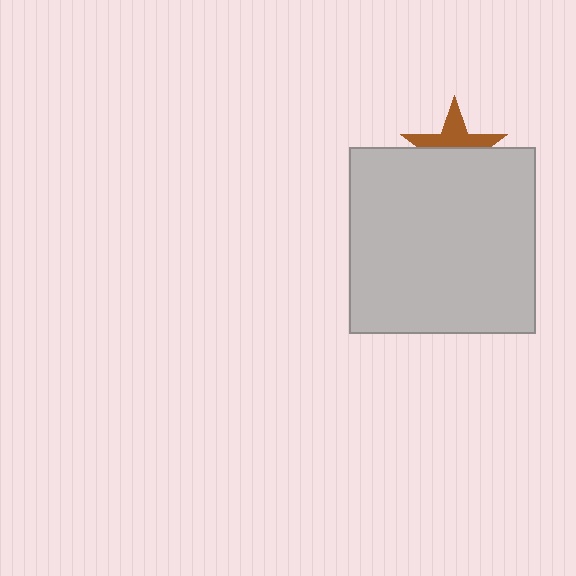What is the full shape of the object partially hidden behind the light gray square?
The partially hidden object is a brown star.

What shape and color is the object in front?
The object in front is a light gray square.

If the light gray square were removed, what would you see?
You would see the complete brown star.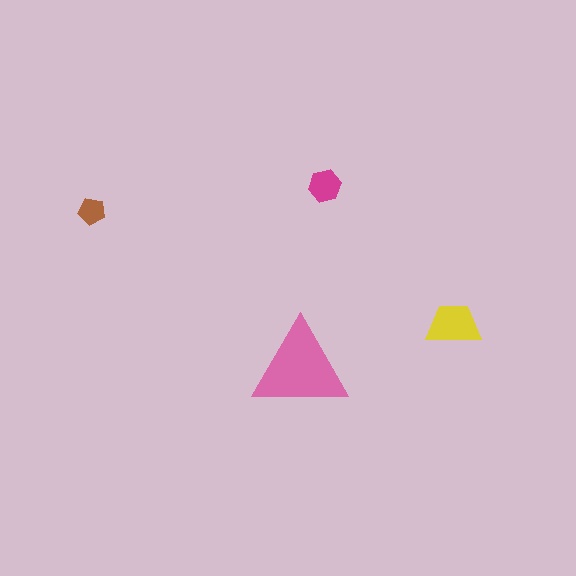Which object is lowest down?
The pink triangle is bottommost.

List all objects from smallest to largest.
The brown pentagon, the magenta hexagon, the yellow trapezoid, the pink triangle.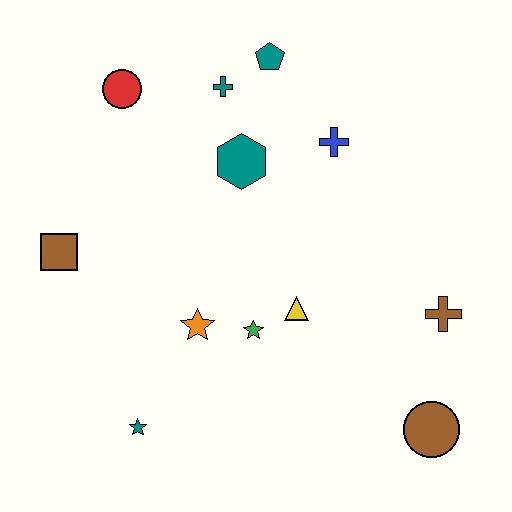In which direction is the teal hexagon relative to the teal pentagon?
The teal hexagon is below the teal pentagon.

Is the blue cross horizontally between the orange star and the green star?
No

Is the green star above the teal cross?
No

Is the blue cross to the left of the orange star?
No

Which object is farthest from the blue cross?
The teal star is farthest from the blue cross.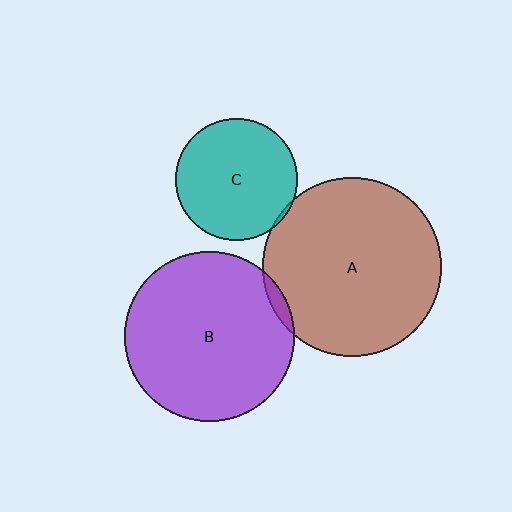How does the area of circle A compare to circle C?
Approximately 2.2 times.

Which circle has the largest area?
Circle A (brown).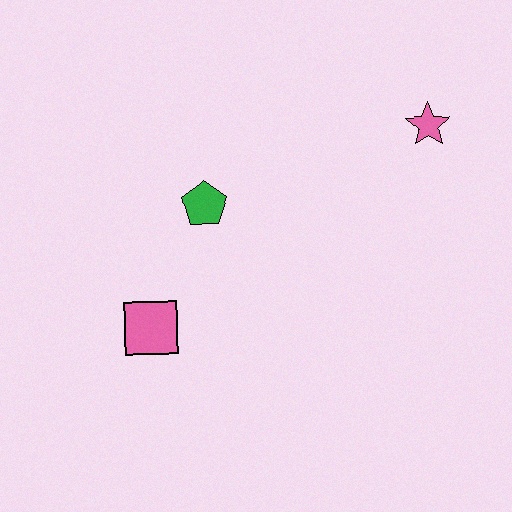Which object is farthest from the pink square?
The pink star is farthest from the pink square.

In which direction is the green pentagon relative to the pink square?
The green pentagon is above the pink square.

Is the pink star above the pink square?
Yes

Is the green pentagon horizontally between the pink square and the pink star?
Yes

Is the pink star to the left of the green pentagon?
No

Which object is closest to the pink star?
The green pentagon is closest to the pink star.